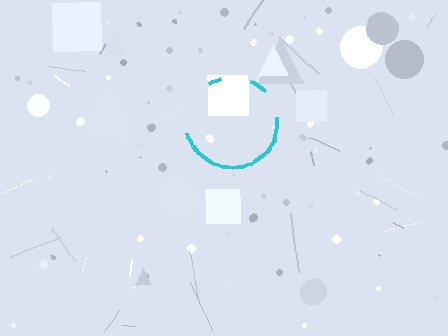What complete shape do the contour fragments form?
The contour fragments form a circle.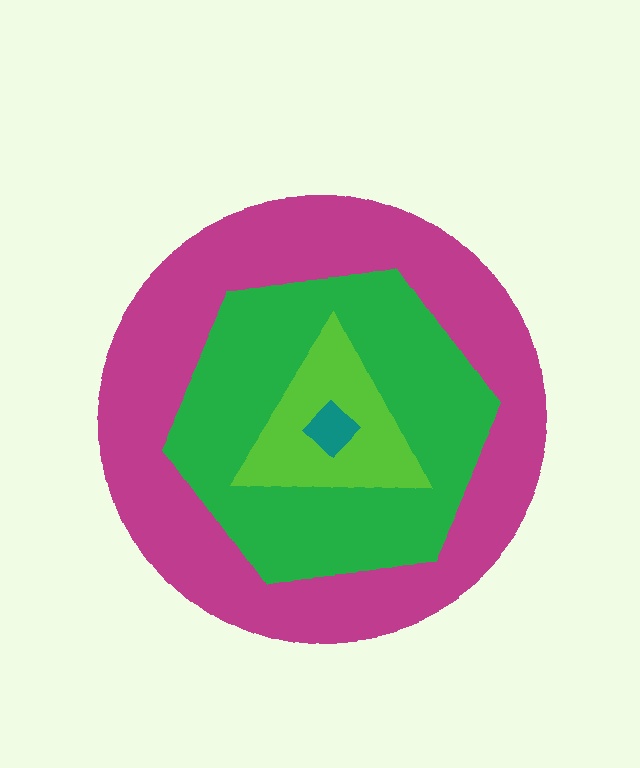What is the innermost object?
The teal diamond.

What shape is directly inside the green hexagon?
The lime triangle.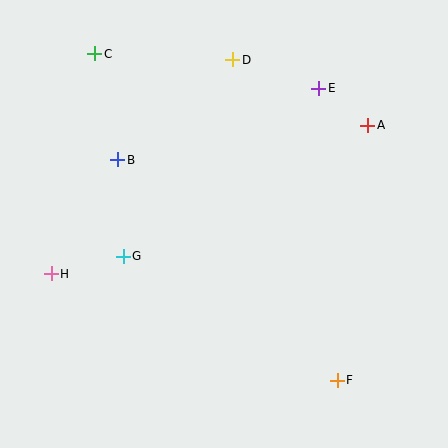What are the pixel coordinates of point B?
Point B is at (118, 160).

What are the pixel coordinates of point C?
Point C is at (95, 54).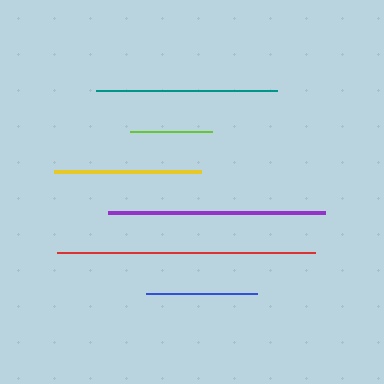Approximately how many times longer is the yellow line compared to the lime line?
The yellow line is approximately 1.8 times the length of the lime line.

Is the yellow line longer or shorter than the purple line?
The purple line is longer than the yellow line.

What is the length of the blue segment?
The blue segment is approximately 111 pixels long.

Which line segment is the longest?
The red line is the longest at approximately 258 pixels.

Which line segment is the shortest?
The lime line is the shortest at approximately 82 pixels.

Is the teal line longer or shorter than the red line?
The red line is longer than the teal line.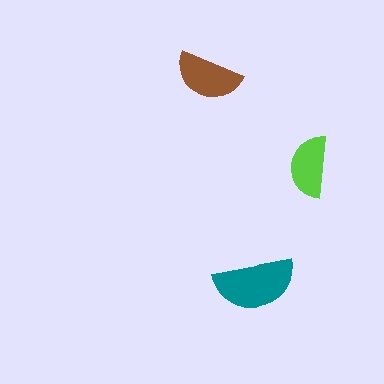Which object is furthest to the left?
The brown semicircle is leftmost.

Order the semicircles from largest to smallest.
the teal one, the brown one, the lime one.